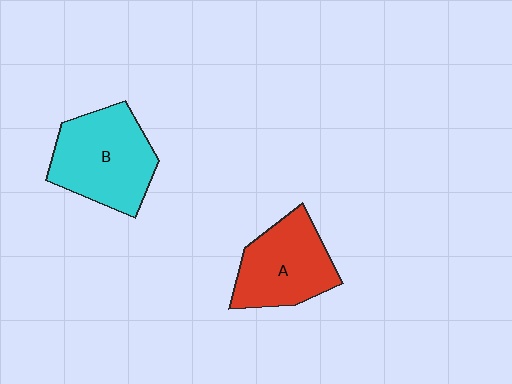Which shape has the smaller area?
Shape A (red).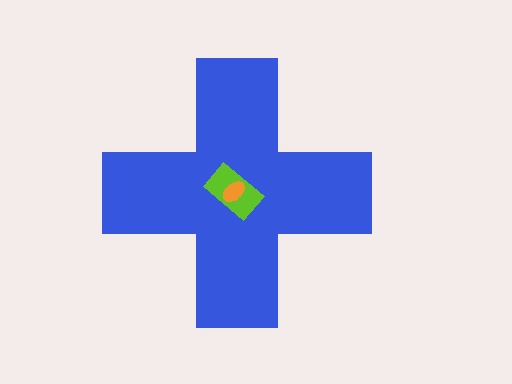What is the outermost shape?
The blue cross.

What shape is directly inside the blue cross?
The lime rectangle.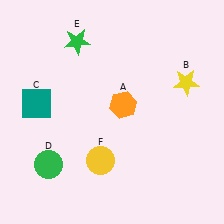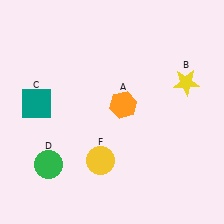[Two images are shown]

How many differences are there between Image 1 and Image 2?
There is 1 difference between the two images.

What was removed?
The green star (E) was removed in Image 2.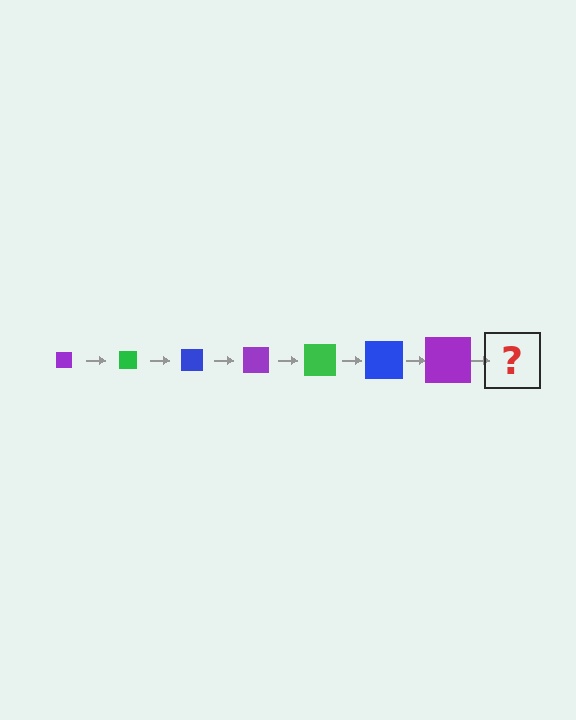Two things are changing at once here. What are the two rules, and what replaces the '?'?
The two rules are that the square grows larger each step and the color cycles through purple, green, and blue. The '?' should be a green square, larger than the previous one.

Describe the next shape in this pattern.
It should be a green square, larger than the previous one.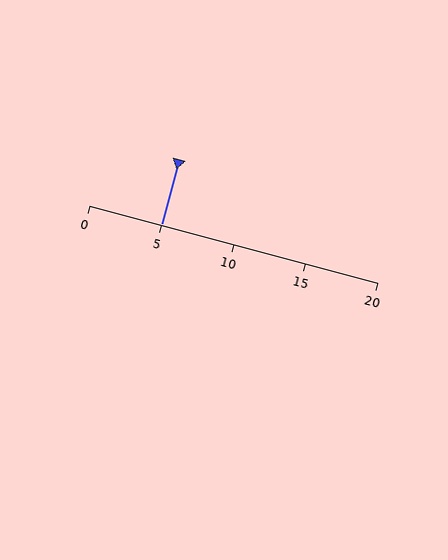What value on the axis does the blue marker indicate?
The marker indicates approximately 5.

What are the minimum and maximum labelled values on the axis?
The axis runs from 0 to 20.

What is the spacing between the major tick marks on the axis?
The major ticks are spaced 5 apart.